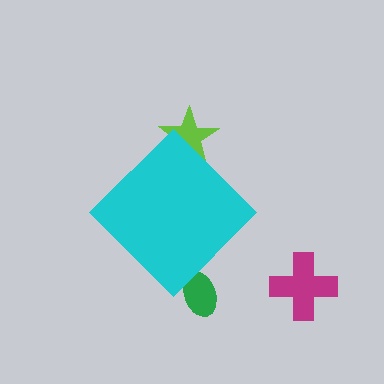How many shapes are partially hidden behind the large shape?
2 shapes are partially hidden.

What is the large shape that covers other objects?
A cyan diamond.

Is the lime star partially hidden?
Yes, the lime star is partially hidden behind the cyan diamond.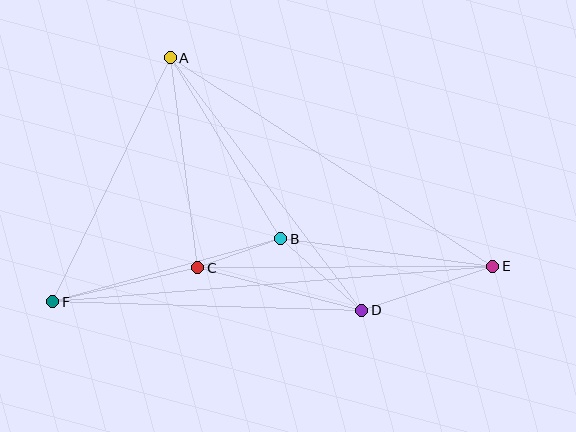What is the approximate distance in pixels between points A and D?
The distance between A and D is approximately 317 pixels.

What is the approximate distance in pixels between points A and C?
The distance between A and C is approximately 212 pixels.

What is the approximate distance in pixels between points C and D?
The distance between C and D is approximately 169 pixels.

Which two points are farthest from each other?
Points E and F are farthest from each other.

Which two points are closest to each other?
Points B and C are closest to each other.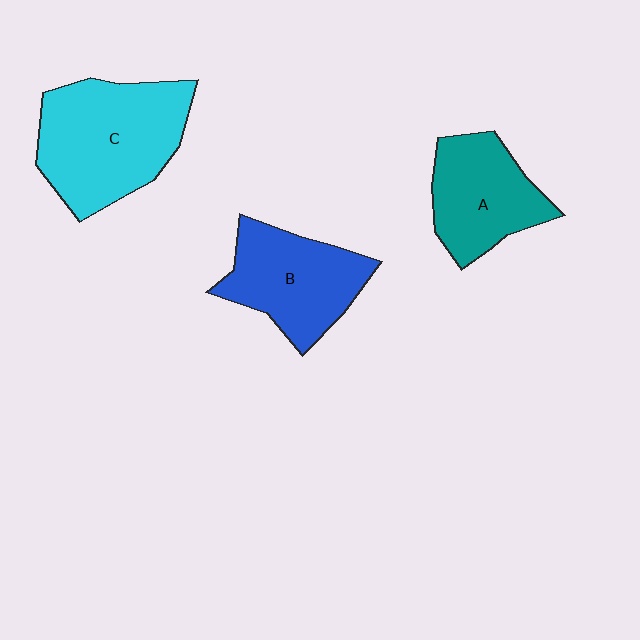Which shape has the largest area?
Shape C (cyan).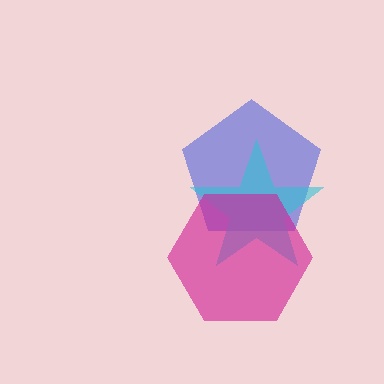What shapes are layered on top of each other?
The layered shapes are: a blue pentagon, a cyan star, a magenta hexagon.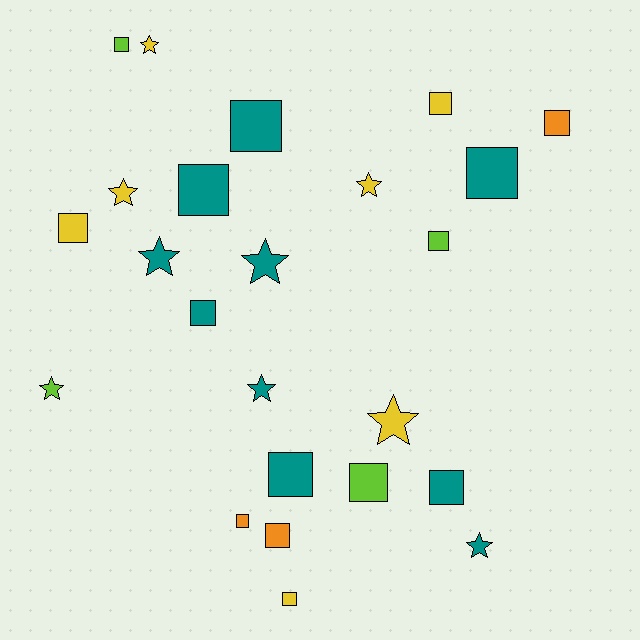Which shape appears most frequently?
Square, with 15 objects.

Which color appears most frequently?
Teal, with 10 objects.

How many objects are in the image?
There are 24 objects.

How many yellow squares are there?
There are 3 yellow squares.